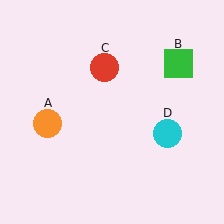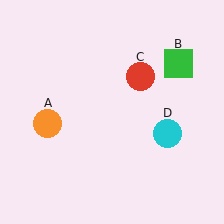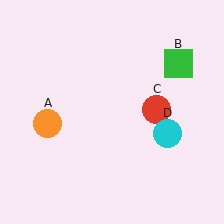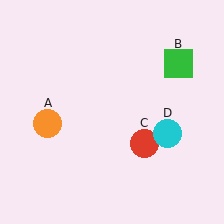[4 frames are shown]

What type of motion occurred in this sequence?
The red circle (object C) rotated clockwise around the center of the scene.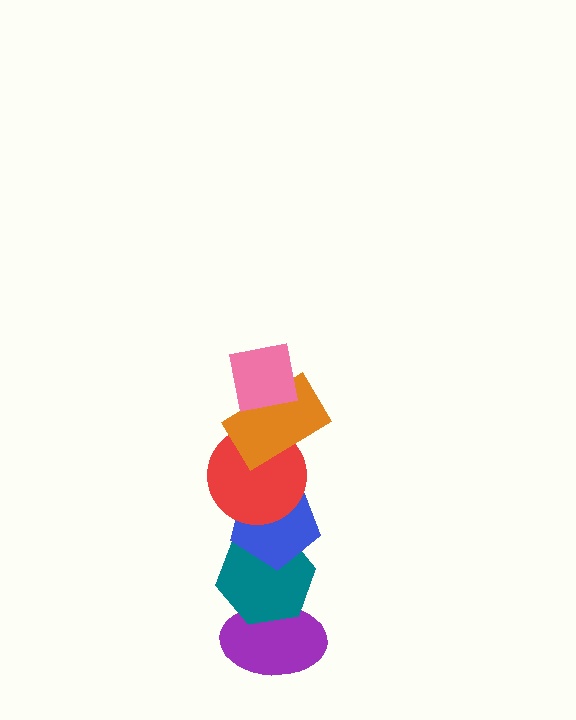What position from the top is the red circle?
The red circle is 3rd from the top.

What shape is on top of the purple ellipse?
The teal hexagon is on top of the purple ellipse.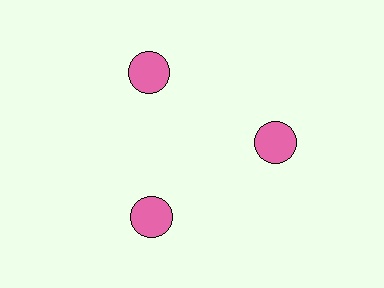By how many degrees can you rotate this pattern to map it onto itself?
The pattern maps onto itself every 120 degrees of rotation.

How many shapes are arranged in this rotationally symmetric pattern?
There are 3 shapes, arranged in 3 groups of 1.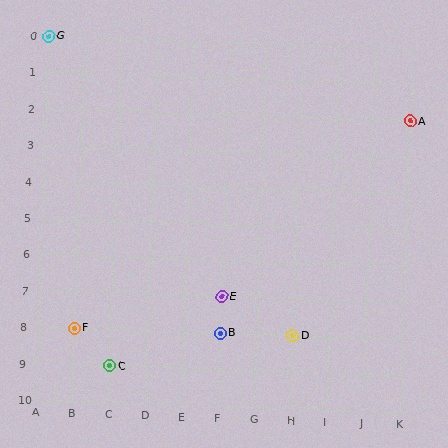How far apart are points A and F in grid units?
Points A and F are 9 columns and 6 rows apart (about 10.8 grid units diagonally).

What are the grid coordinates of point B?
Point B is at grid coordinates (F, 8).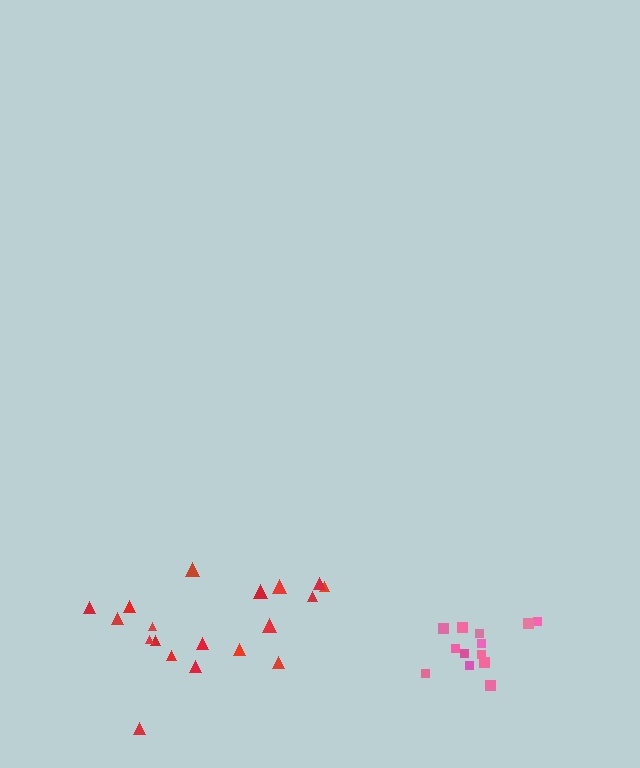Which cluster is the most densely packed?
Pink.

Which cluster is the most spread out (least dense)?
Red.